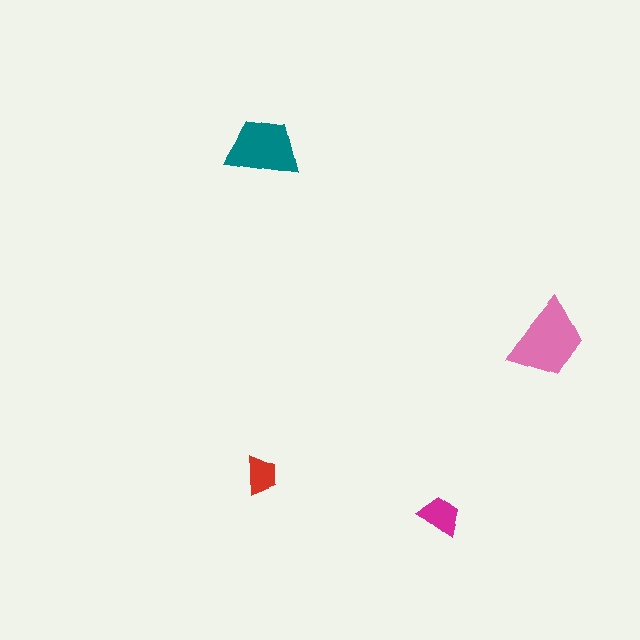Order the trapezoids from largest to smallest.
the pink one, the teal one, the magenta one, the red one.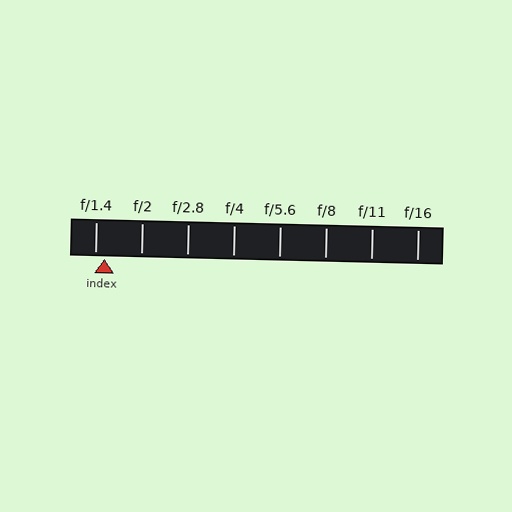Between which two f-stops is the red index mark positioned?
The index mark is between f/1.4 and f/2.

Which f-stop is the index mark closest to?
The index mark is closest to f/1.4.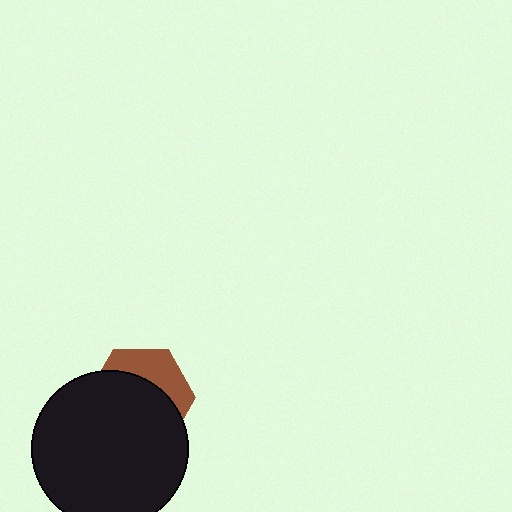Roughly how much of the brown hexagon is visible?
A small part of it is visible (roughly 33%).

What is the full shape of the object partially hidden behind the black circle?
The partially hidden object is a brown hexagon.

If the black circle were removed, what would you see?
You would see the complete brown hexagon.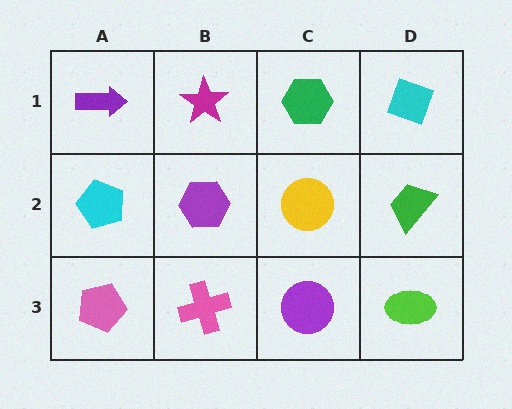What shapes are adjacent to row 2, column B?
A magenta star (row 1, column B), a pink cross (row 3, column B), a cyan pentagon (row 2, column A), a yellow circle (row 2, column C).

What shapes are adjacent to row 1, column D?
A green trapezoid (row 2, column D), a green hexagon (row 1, column C).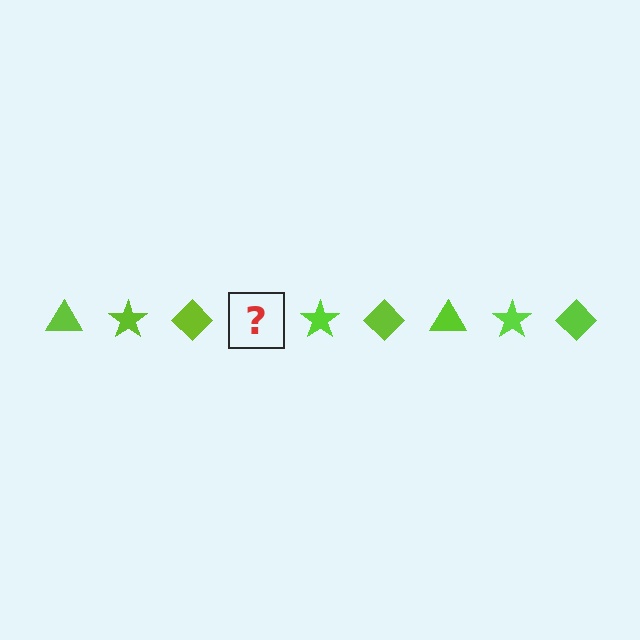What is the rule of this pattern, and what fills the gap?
The rule is that the pattern cycles through triangle, star, diamond shapes in lime. The gap should be filled with a lime triangle.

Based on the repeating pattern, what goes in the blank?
The blank should be a lime triangle.